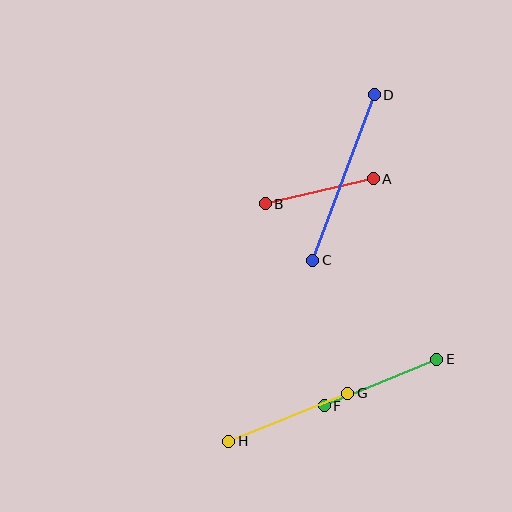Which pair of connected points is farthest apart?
Points C and D are farthest apart.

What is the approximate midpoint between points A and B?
The midpoint is at approximately (319, 191) pixels.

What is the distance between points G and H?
The distance is approximately 128 pixels.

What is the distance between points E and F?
The distance is approximately 121 pixels.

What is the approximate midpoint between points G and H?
The midpoint is at approximately (288, 417) pixels.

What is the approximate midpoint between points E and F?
The midpoint is at approximately (380, 382) pixels.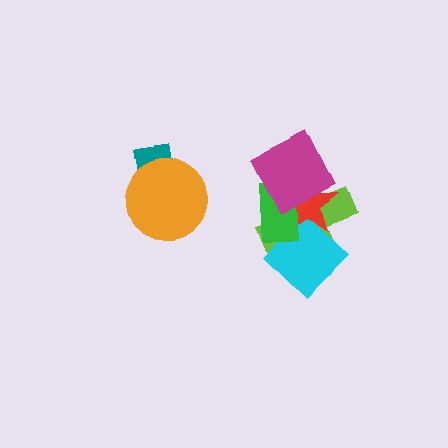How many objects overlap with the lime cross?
4 objects overlap with the lime cross.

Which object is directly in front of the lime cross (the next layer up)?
The cyan diamond is directly in front of the lime cross.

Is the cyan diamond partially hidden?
Yes, it is partially covered by another shape.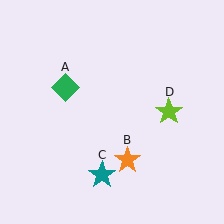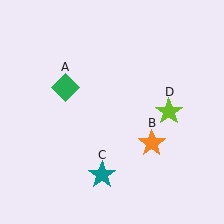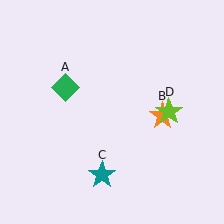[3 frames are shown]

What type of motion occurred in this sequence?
The orange star (object B) rotated counterclockwise around the center of the scene.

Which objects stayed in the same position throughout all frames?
Green diamond (object A) and teal star (object C) and lime star (object D) remained stationary.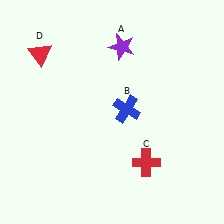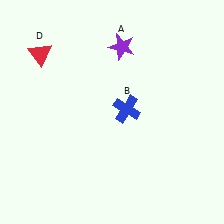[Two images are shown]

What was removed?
The red cross (C) was removed in Image 2.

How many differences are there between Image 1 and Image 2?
There is 1 difference between the two images.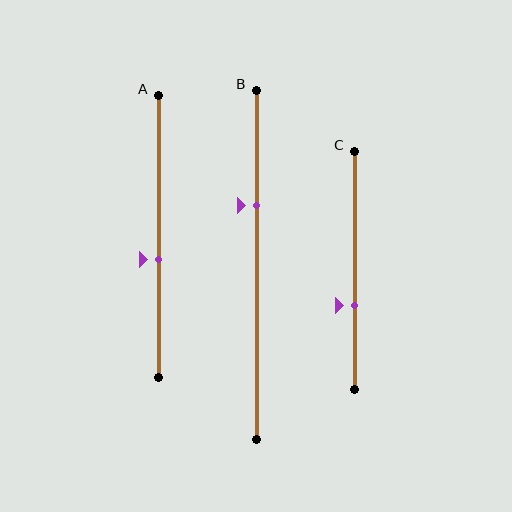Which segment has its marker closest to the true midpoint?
Segment A has its marker closest to the true midpoint.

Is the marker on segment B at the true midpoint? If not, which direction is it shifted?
No, the marker on segment B is shifted upward by about 17% of the segment length.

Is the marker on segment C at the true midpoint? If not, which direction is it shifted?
No, the marker on segment C is shifted downward by about 15% of the segment length.